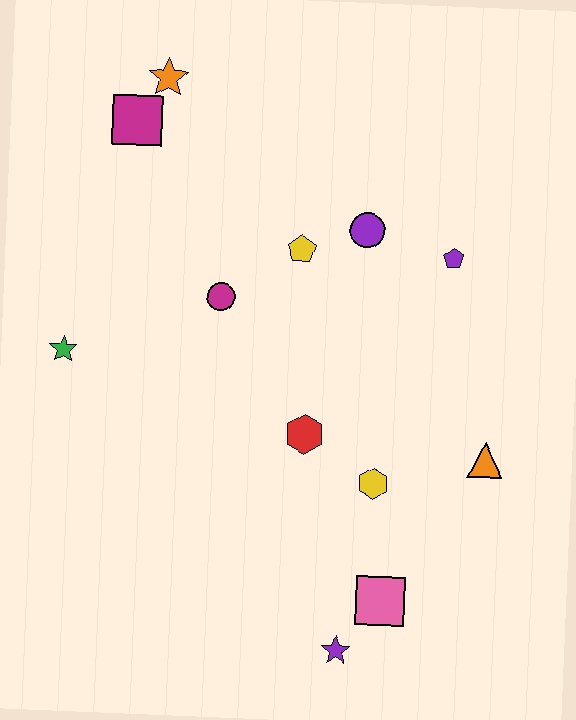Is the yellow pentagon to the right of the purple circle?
No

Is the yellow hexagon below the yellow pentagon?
Yes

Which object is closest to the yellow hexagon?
The red hexagon is closest to the yellow hexagon.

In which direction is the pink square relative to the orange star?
The pink square is below the orange star.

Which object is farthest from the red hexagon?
The orange star is farthest from the red hexagon.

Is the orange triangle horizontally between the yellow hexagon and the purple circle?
No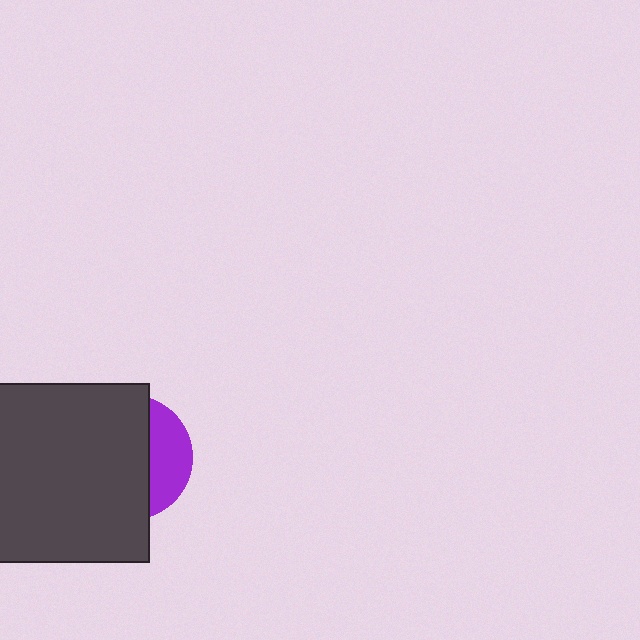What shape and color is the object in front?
The object in front is a dark gray square.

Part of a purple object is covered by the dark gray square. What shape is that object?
It is a circle.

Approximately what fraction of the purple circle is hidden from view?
Roughly 69% of the purple circle is hidden behind the dark gray square.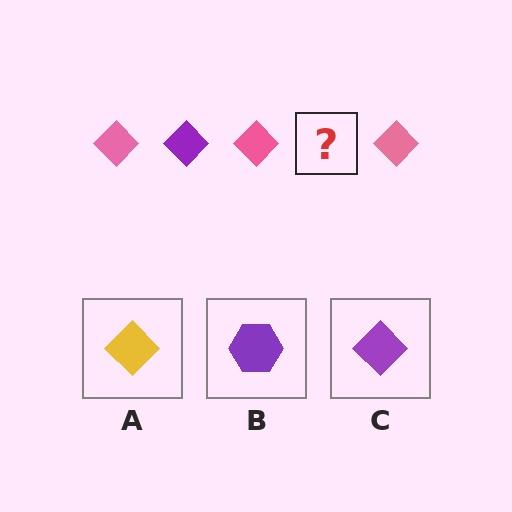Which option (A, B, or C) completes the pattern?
C.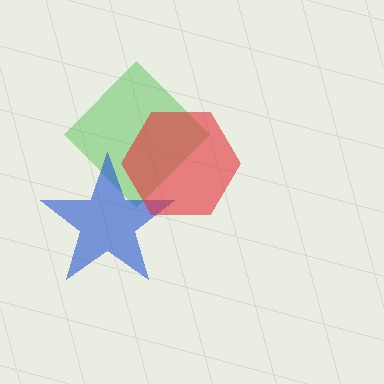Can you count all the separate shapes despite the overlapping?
Yes, there are 3 separate shapes.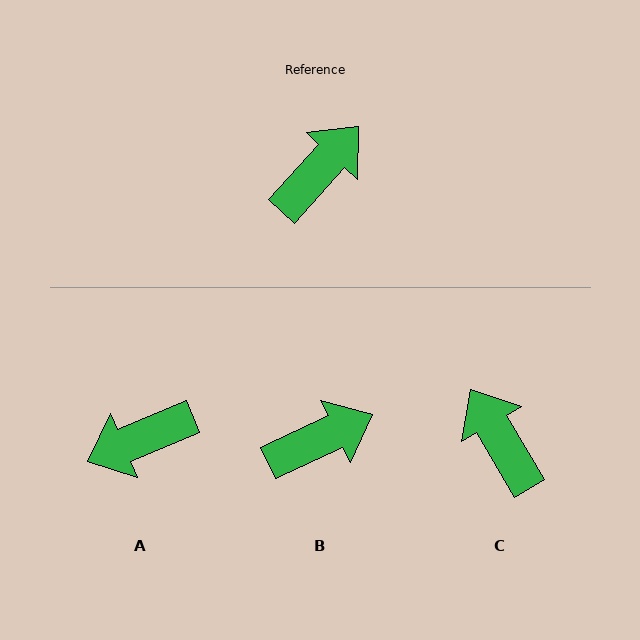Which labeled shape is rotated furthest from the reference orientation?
A, about 155 degrees away.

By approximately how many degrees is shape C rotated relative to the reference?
Approximately 73 degrees counter-clockwise.